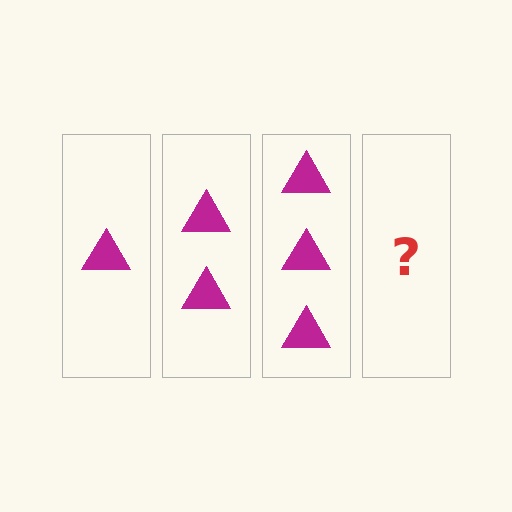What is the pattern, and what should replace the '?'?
The pattern is that each step adds one more triangle. The '?' should be 4 triangles.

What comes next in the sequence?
The next element should be 4 triangles.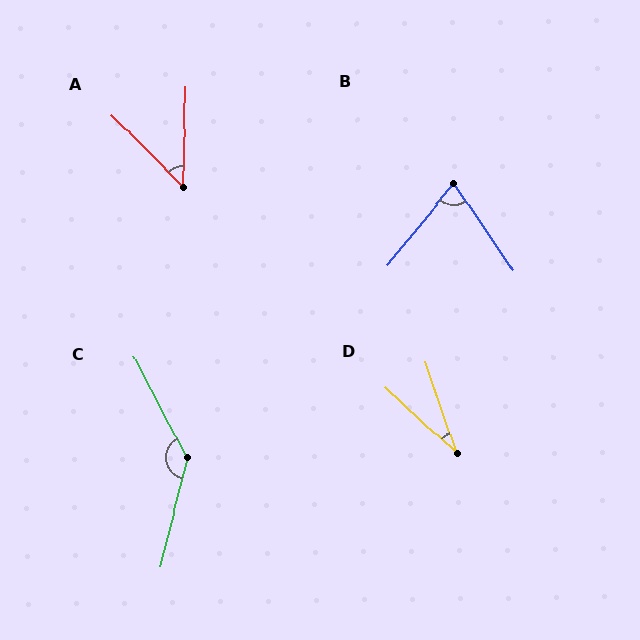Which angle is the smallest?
D, at approximately 28 degrees.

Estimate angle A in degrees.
Approximately 46 degrees.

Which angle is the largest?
C, at approximately 138 degrees.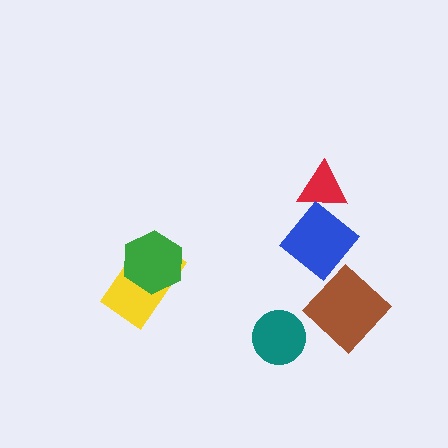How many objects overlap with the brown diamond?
0 objects overlap with the brown diamond.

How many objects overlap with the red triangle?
0 objects overlap with the red triangle.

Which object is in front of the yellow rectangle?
The green hexagon is in front of the yellow rectangle.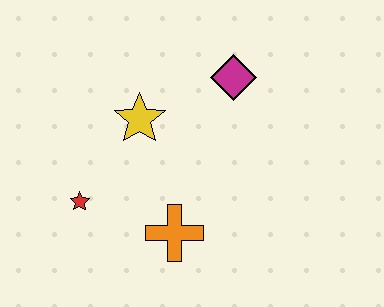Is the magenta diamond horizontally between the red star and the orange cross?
No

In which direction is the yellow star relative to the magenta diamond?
The yellow star is to the left of the magenta diamond.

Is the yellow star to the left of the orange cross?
Yes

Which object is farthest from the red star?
The magenta diamond is farthest from the red star.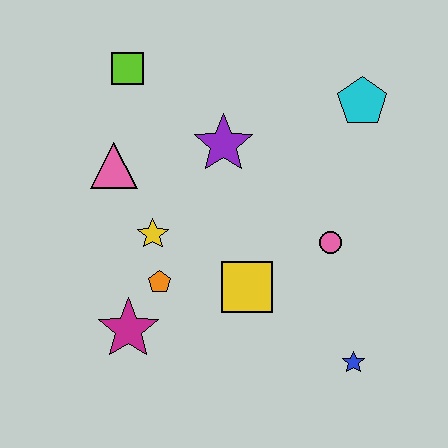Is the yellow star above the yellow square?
Yes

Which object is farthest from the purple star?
The blue star is farthest from the purple star.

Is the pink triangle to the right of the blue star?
No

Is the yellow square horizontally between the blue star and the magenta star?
Yes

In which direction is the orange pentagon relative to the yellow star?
The orange pentagon is below the yellow star.